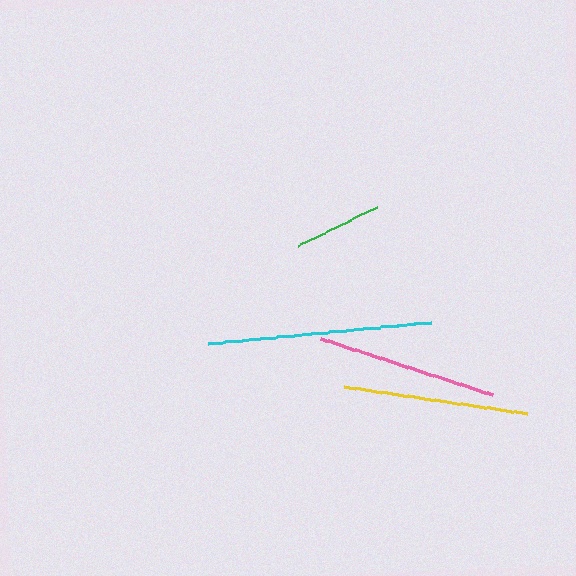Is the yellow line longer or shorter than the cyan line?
The cyan line is longer than the yellow line.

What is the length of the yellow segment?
The yellow segment is approximately 185 pixels long.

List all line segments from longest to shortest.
From longest to shortest: cyan, yellow, pink, green.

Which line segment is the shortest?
The green line is the shortest at approximately 88 pixels.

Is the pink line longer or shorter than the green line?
The pink line is longer than the green line.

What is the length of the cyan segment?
The cyan segment is approximately 224 pixels long.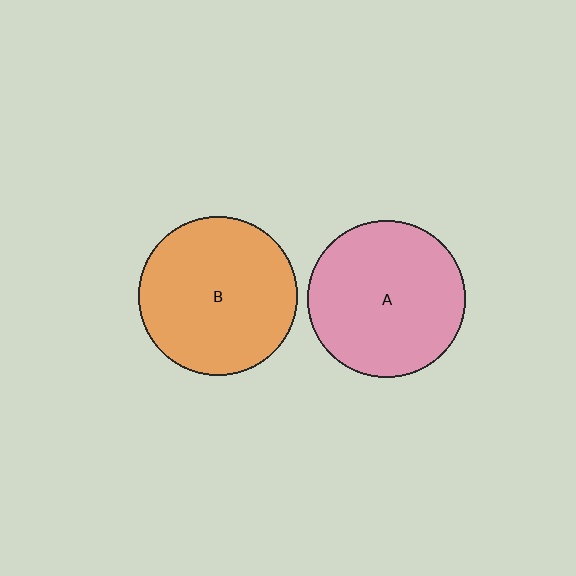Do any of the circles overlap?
No, none of the circles overlap.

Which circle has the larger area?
Circle B (orange).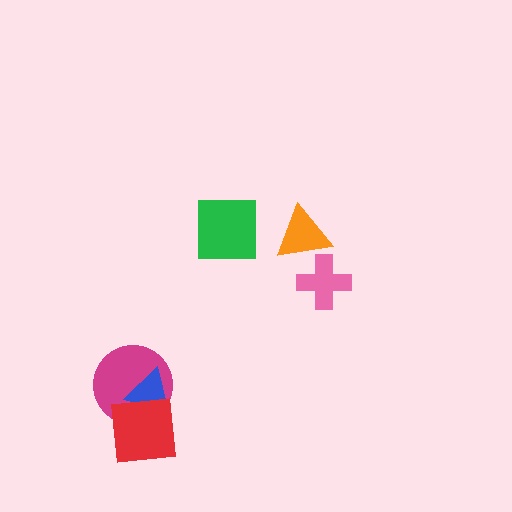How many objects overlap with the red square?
2 objects overlap with the red square.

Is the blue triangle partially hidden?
Yes, it is partially covered by another shape.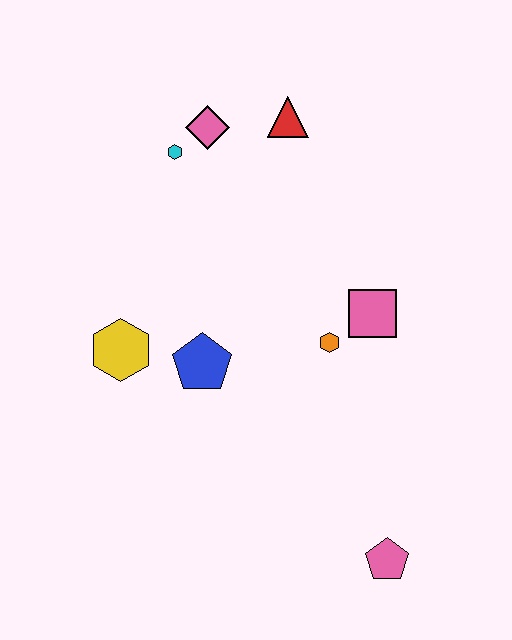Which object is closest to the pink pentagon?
The orange hexagon is closest to the pink pentagon.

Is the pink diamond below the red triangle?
Yes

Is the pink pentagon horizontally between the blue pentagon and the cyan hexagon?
No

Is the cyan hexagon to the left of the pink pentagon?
Yes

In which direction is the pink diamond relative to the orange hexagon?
The pink diamond is above the orange hexagon.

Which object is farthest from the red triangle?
The pink pentagon is farthest from the red triangle.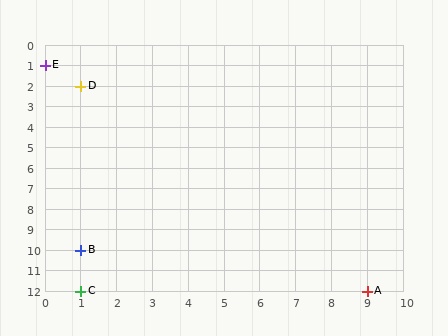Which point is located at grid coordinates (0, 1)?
Point E is at (0, 1).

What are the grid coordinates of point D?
Point D is at grid coordinates (1, 2).